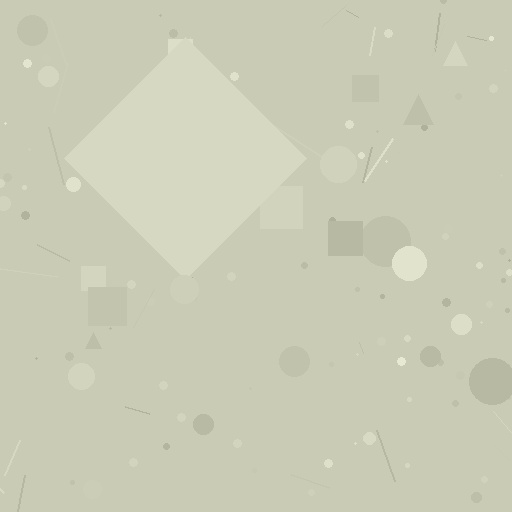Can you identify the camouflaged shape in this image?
The camouflaged shape is a diamond.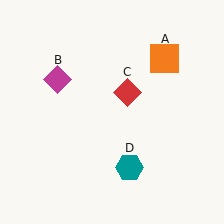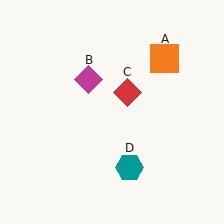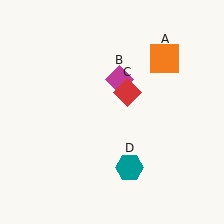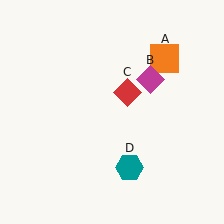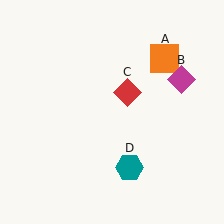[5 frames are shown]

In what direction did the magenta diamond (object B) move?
The magenta diamond (object B) moved right.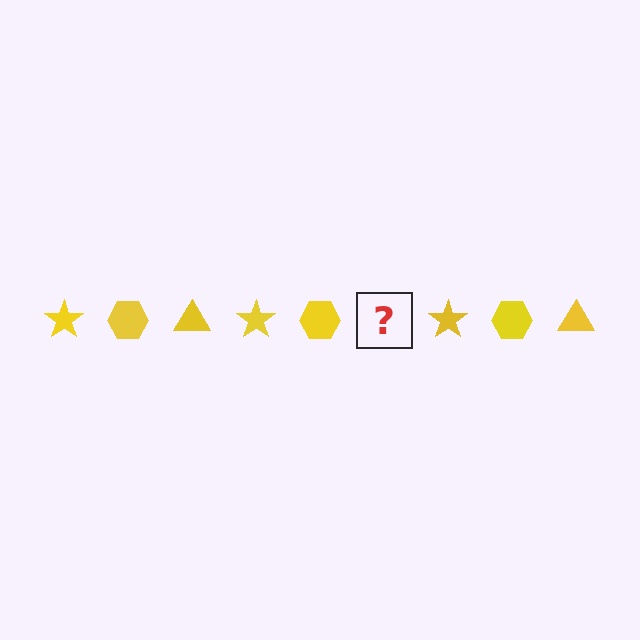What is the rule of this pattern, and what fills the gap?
The rule is that the pattern cycles through star, hexagon, triangle shapes in yellow. The gap should be filled with a yellow triangle.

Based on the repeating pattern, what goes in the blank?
The blank should be a yellow triangle.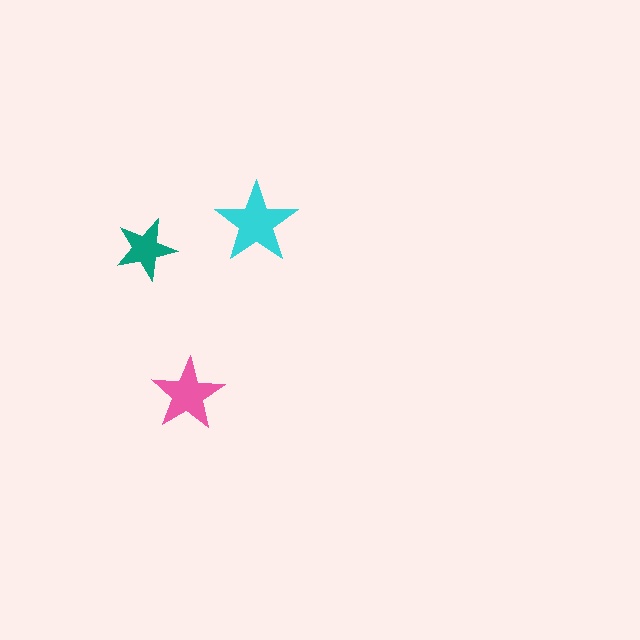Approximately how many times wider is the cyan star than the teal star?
About 1.5 times wider.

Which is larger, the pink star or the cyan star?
The cyan one.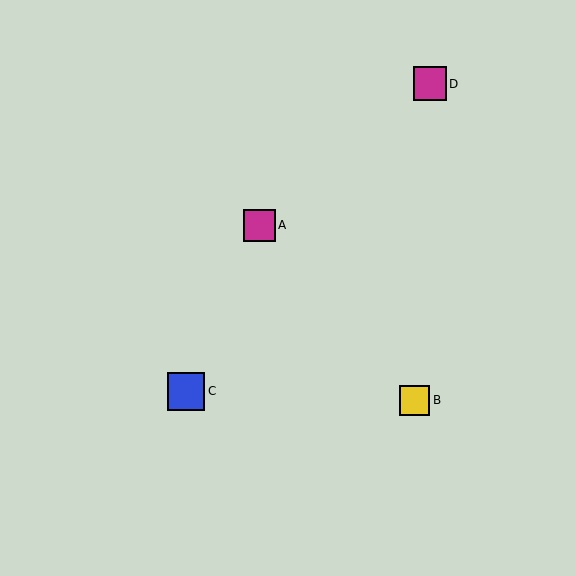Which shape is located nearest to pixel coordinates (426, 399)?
The yellow square (labeled B) at (415, 400) is nearest to that location.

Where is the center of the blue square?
The center of the blue square is at (186, 391).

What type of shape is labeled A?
Shape A is a magenta square.